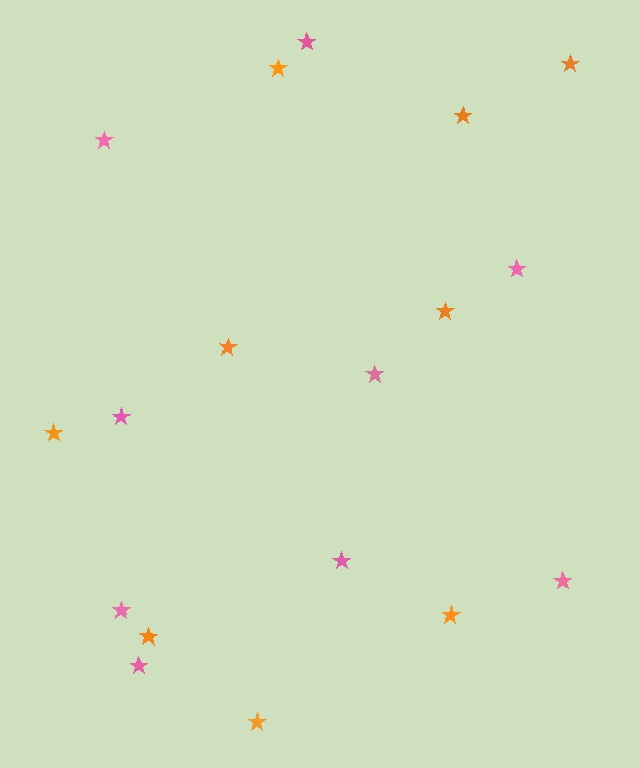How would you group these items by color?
There are 2 groups: one group of pink stars (9) and one group of orange stars (9).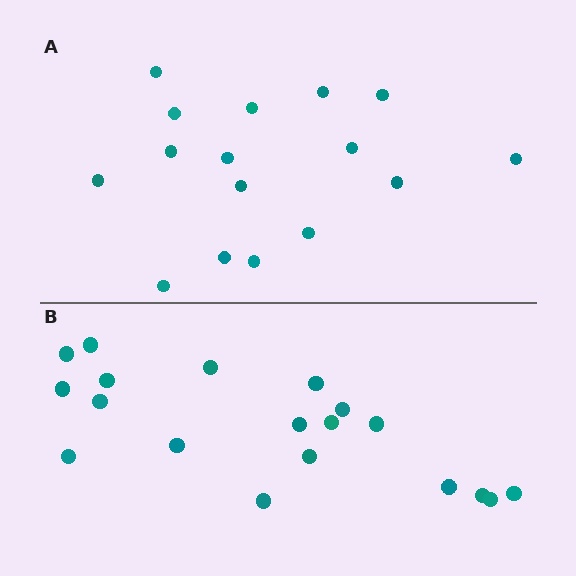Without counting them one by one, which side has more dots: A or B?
Region B (the bottom region) has more dots.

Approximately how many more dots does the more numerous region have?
Region B has just a few more — roughly 2 or 3 more dots than region A.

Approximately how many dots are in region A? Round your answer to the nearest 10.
About 20 dots. (The exact count is 16, which rounds to 20.)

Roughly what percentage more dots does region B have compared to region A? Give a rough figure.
About 20% more.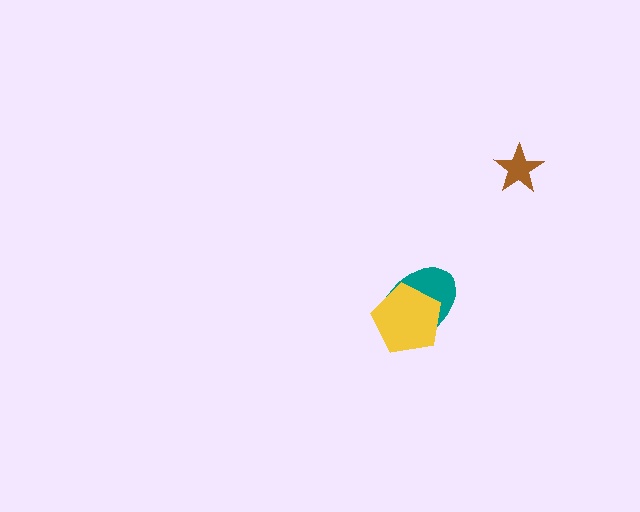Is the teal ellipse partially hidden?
Yes, it is partially covered by another shape.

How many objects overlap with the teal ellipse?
1 object overlaps with the teal ellipse.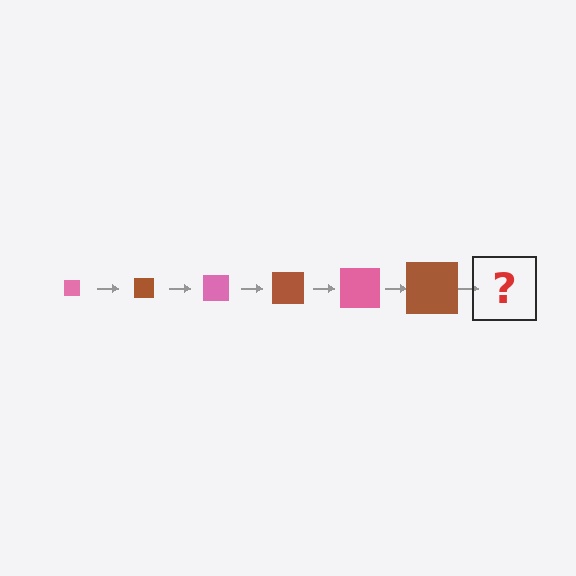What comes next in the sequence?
The next element should be a pink square, larger than the previous one.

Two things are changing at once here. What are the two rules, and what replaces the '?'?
The two rules are that the square grows larger each step and the color cycles through pink and brown. The '?' should be a pink square, larger than the previous one.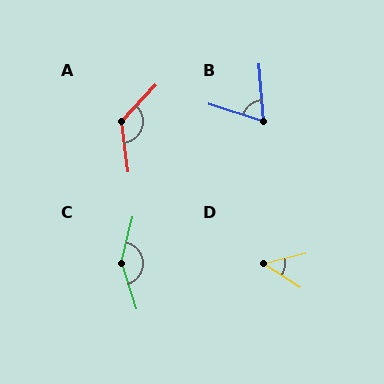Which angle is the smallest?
D, at approximately 46 degrees.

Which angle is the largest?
C, at approximately 148 degrees.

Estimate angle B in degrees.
Approximately 68 degrees.